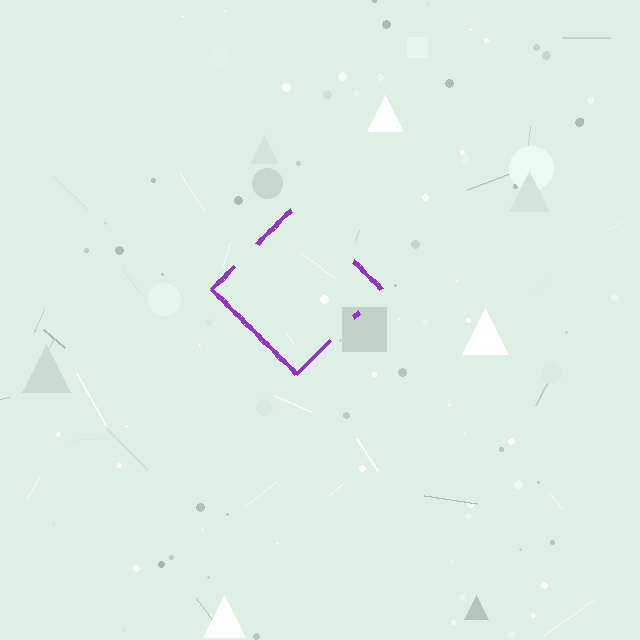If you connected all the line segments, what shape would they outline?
They would outline a diamond.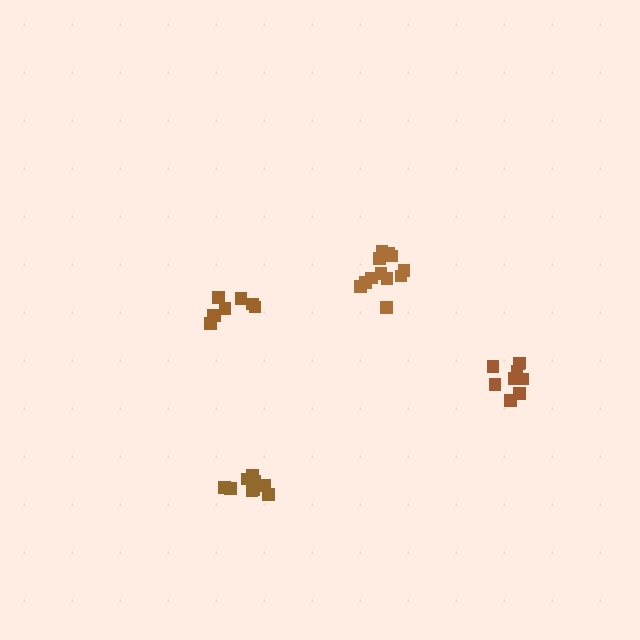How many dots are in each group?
Group 1: 9 dots, Group 2: 8 dots, Group 3: 9 dots, Group 4: 12 dots (38 total).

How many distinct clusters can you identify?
There are 4 distinct clusters.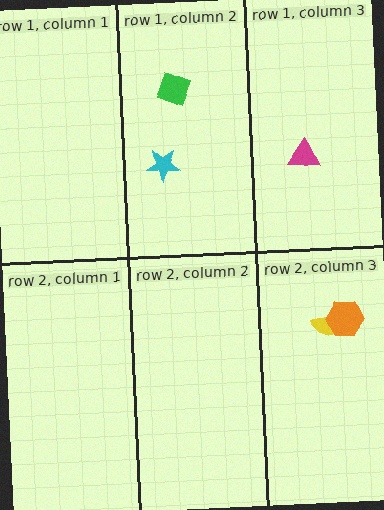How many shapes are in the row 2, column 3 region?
2.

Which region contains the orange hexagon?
The row 2, column 3 region.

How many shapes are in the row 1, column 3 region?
1.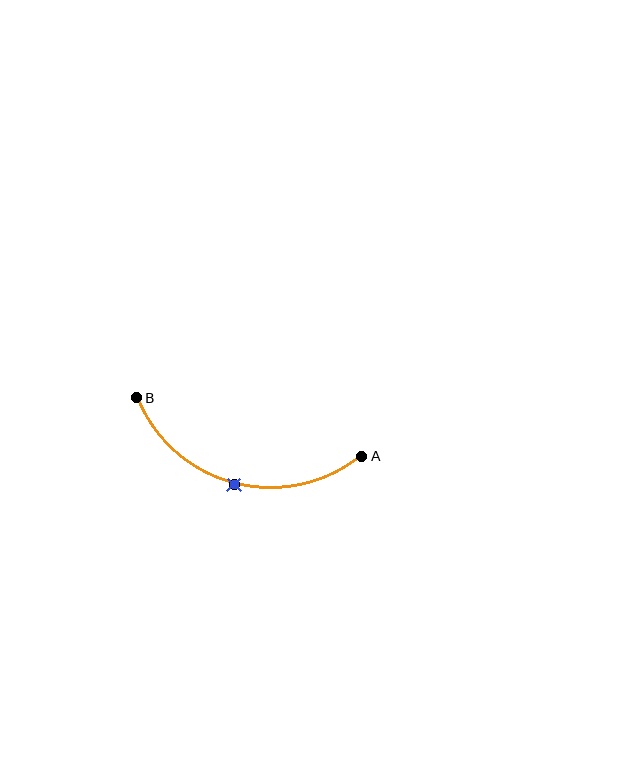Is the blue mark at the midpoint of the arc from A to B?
Yes. The blue mark lies on the arc at equal arc-length from both A and B — it is the arc midpoint.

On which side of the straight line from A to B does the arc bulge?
The arc bulges below the straight line connecting A and B.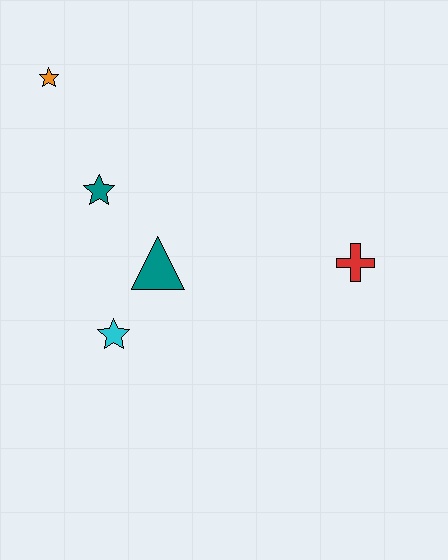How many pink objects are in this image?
There are no pink objects.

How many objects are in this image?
There are 5 objects.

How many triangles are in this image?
There is 1 triangle.